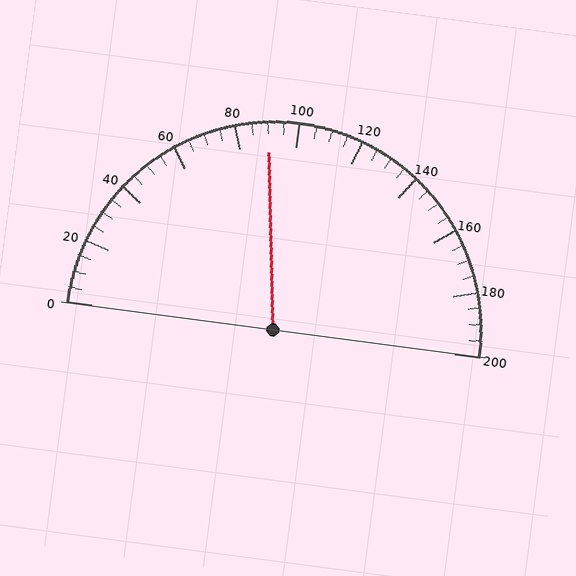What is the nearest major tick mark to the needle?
The nearest major tick mark is 80.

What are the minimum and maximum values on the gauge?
The gauge ranges from 0 to 200.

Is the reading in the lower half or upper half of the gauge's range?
The reading is in the lower half of the range (0 to 200).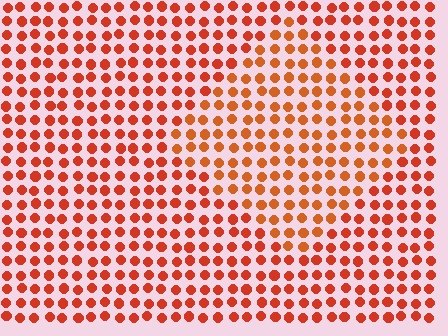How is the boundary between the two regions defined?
The boundary is defined purely by a slight shift in hue (about 15 degrees). Spacing, size, and orientation are identical on both sides.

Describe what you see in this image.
The image is filled with small red elements in a uniform arrangement. A diamond-shaped region is visible where the elements are tinted to a slightly different hue, forming a subtle color boundary.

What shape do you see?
I see a diamond.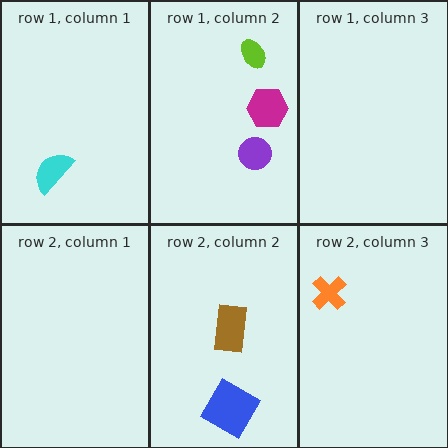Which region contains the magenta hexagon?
The row 1, column 2 region.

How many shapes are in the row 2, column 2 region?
2.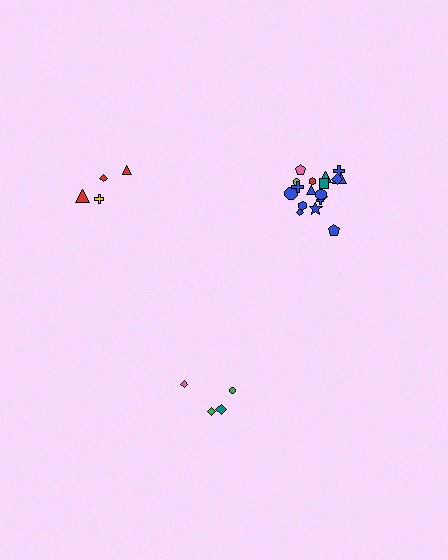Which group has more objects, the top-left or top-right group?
The top-right group.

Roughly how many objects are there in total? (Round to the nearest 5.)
Roughly 25 objects in total.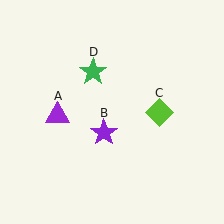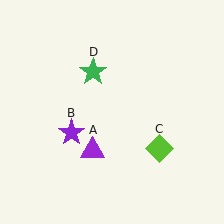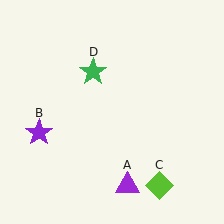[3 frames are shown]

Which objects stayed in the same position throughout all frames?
Green star (object D) remained stationary.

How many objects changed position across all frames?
3 objects changed position: purple triangle (object A), purple star (object B), lime diamond (object C).